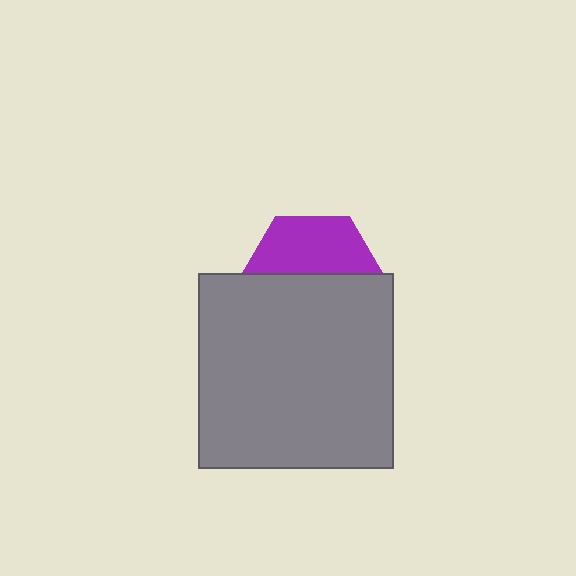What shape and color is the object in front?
The object in front is a gray square.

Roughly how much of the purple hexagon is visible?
A small part of it is visible (roughly 42%).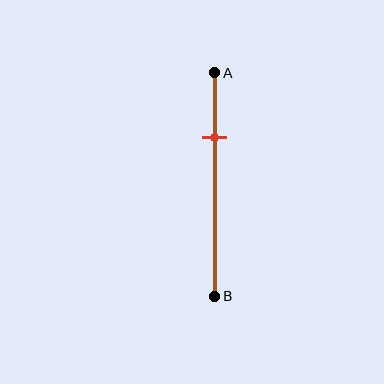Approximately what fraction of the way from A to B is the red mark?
The red mark is approximately 30% of the way from A to B.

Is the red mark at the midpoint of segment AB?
No, the mark is at about 30% from A, not at the 50% midpoint.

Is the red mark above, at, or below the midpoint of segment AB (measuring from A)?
The red mark is above the midpoint of segment AB.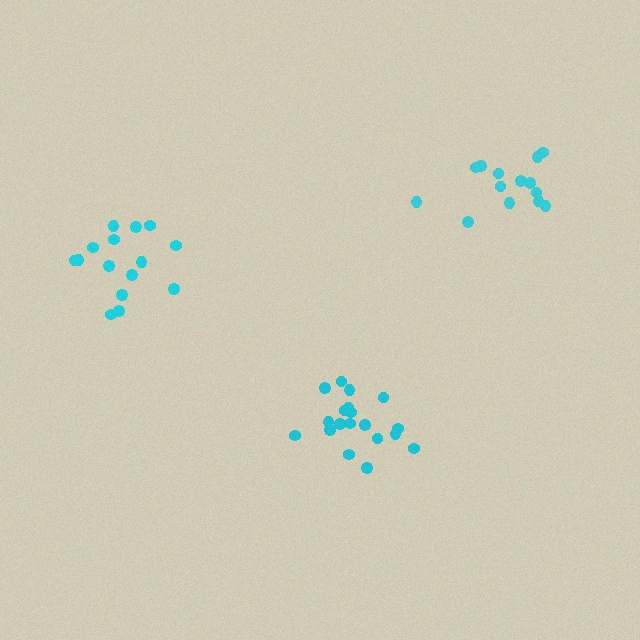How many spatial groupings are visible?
There are 3 spatial groupings.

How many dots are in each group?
Group 1: 19 dots, Group 2: 14 dots, Group 3: 15 dots (48 total).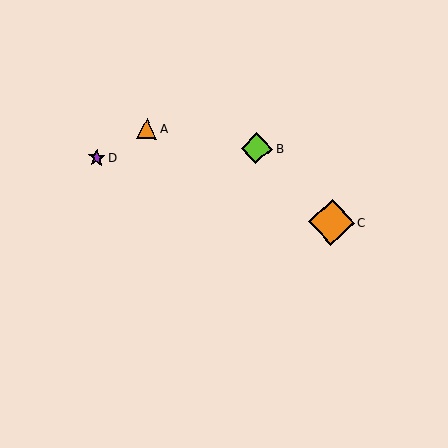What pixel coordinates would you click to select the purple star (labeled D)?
Click at (97, 158) to select the purple star D.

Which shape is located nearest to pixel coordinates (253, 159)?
The lime diamond (labeled B) at (257, 148) is nearest to that location.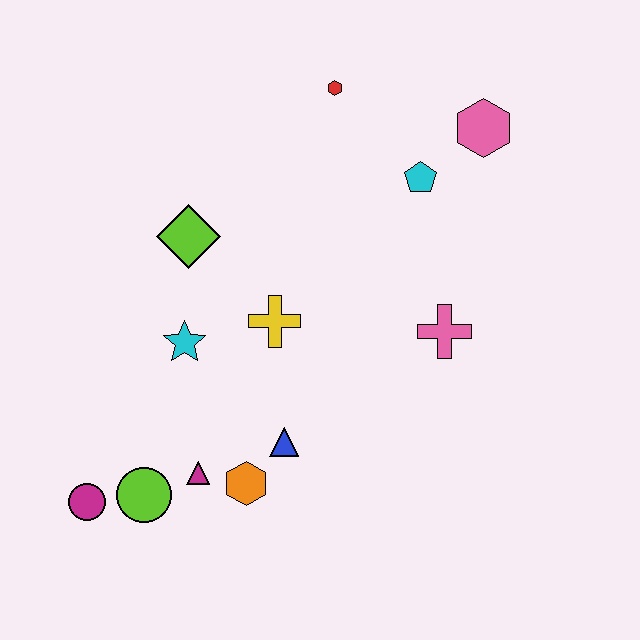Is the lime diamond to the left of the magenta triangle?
Yes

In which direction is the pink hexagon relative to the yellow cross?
The pink hexagon is to the right of the yellow cross.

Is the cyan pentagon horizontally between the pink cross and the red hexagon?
Yes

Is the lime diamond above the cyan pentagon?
No